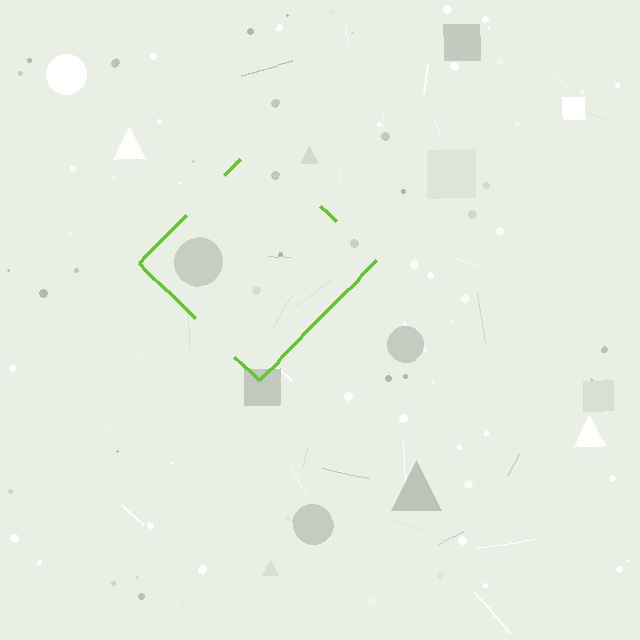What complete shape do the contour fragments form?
The contour fragments form a diamond.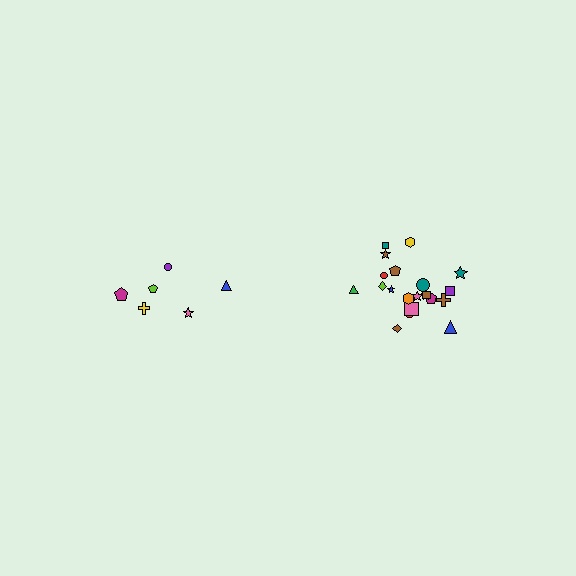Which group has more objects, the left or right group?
The right group.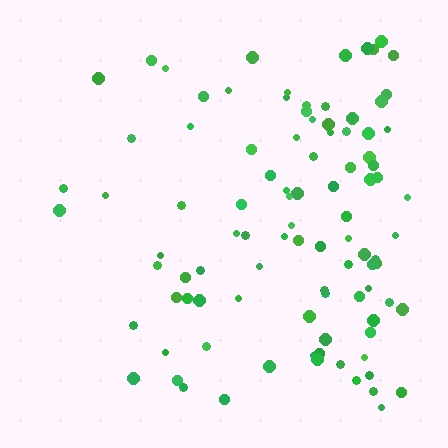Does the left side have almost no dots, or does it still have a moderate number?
Still a moderate number, just noticeably fewer than the right.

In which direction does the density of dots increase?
From left to right, with the right side densest.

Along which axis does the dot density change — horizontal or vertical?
Horizontal.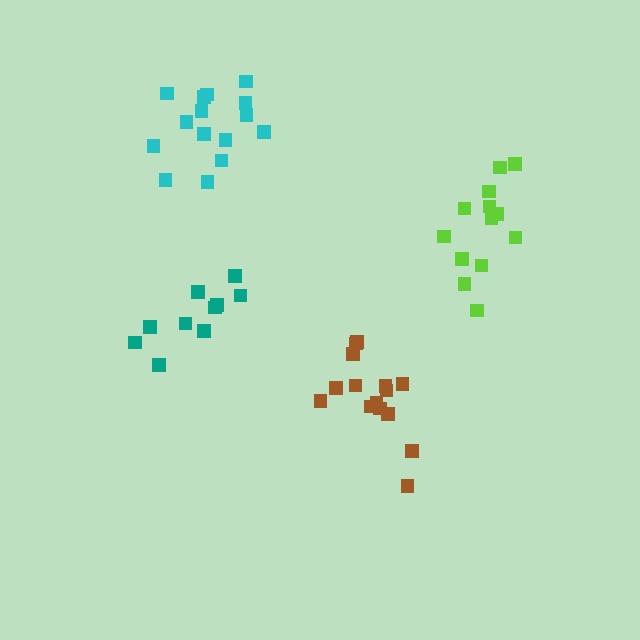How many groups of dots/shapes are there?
There are 4 groups.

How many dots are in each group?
Group 1: 15 dots, Group 2: 10 dots, Group 3: 13 dots, Group 4: 15 dots (53 total).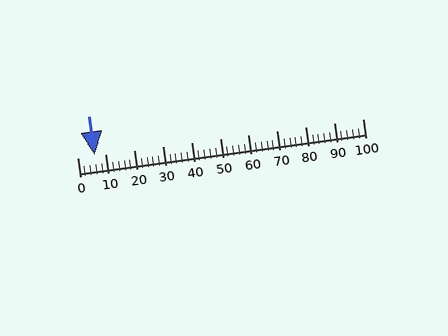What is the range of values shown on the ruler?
The ruler shows values from 0 to 100.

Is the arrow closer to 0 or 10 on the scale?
The arrow is closer to 10.